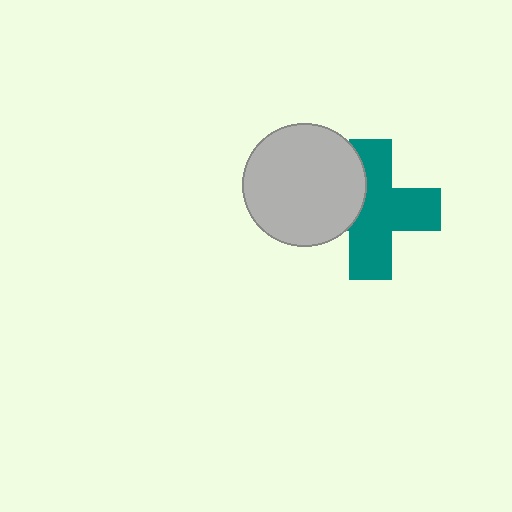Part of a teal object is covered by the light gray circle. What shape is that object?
It is a cross.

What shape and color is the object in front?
The object in front is a light gray circle.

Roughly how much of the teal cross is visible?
Most of it is visible (roughly 69%).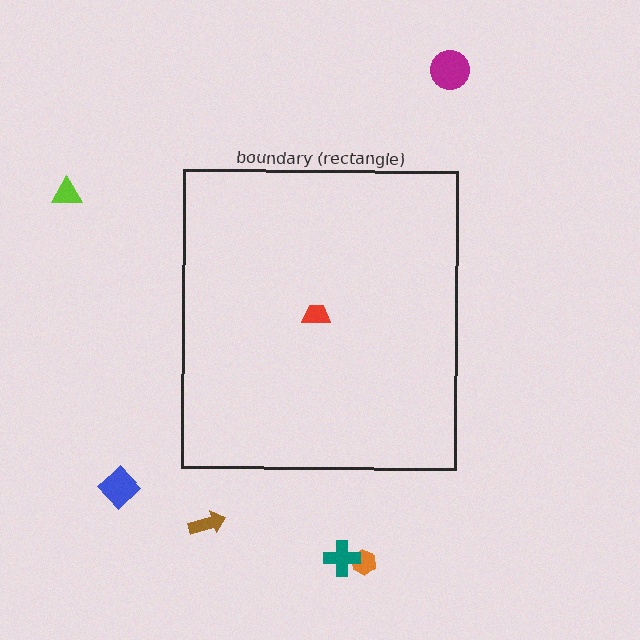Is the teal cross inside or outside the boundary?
Outside.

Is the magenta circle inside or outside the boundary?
Outside.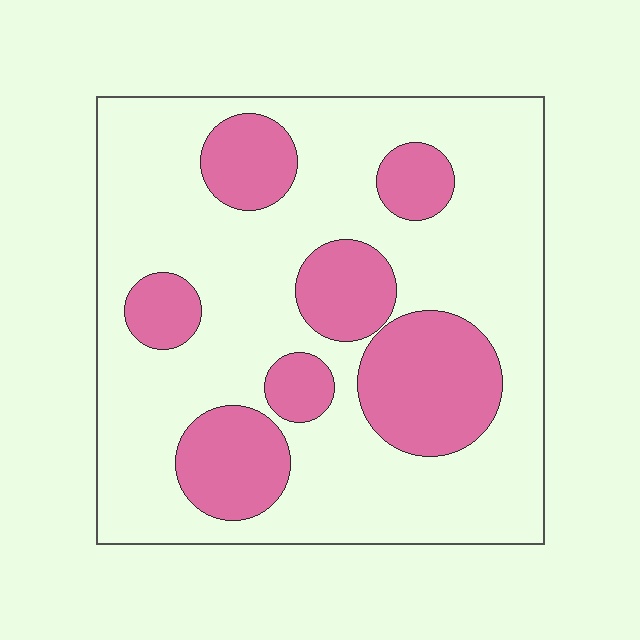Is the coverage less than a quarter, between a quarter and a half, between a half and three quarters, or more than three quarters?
Between a quarter and a half.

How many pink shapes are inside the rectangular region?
7.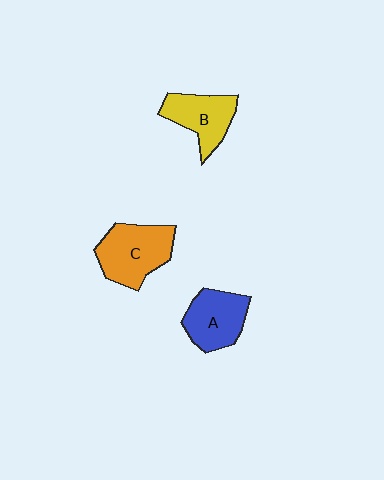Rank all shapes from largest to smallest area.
From largest to smallest: C (orange), A (blue), B (yellow).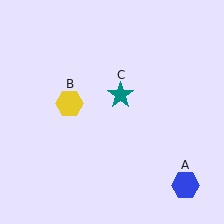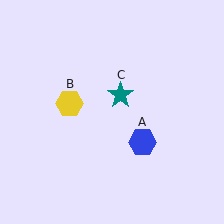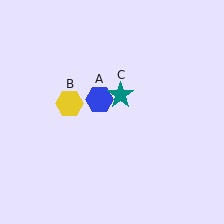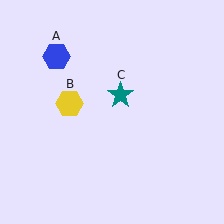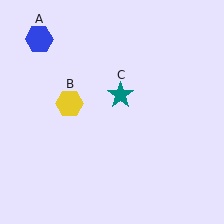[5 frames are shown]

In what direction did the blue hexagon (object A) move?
The blue hexagon (object A) moved up and to the left.